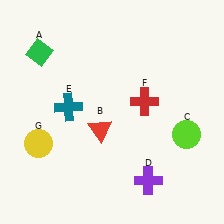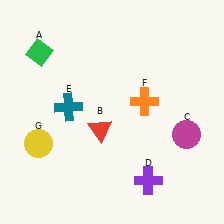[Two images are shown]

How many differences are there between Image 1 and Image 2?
There are 2 differences between the two images.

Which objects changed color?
C changed from lime to magenta. F changed from red to orange.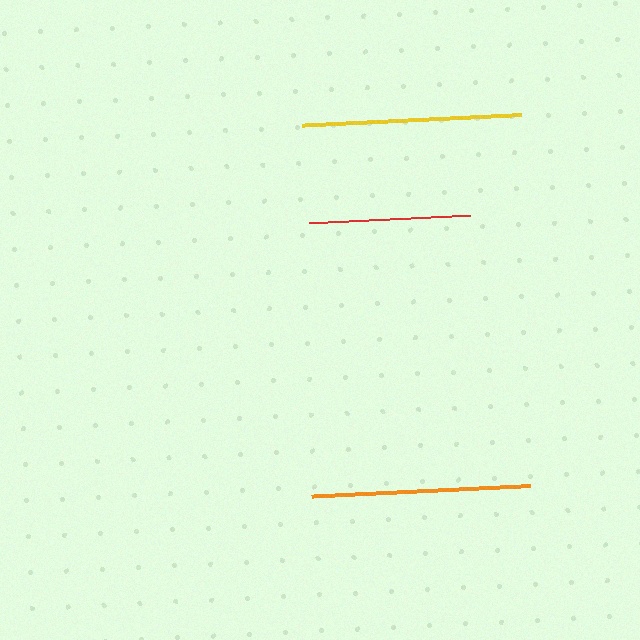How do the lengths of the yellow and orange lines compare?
The yellow and orange lines are approximately the same length.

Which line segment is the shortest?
The red line is the shortest at approximately 162 pixels.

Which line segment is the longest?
The yellow line is the longest at approximately 220 pixels.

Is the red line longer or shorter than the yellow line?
The yellow line is longer than the red line.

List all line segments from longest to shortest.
From longest to shortest: yellow, orange, red.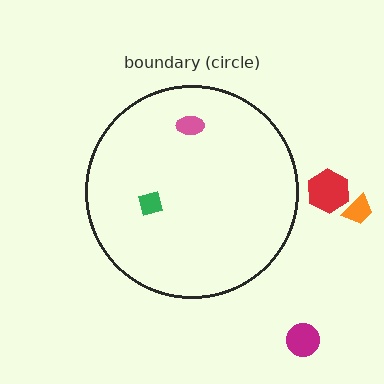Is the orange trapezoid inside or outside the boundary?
Outside.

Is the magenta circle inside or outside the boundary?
Outside.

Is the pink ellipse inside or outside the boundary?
Inside.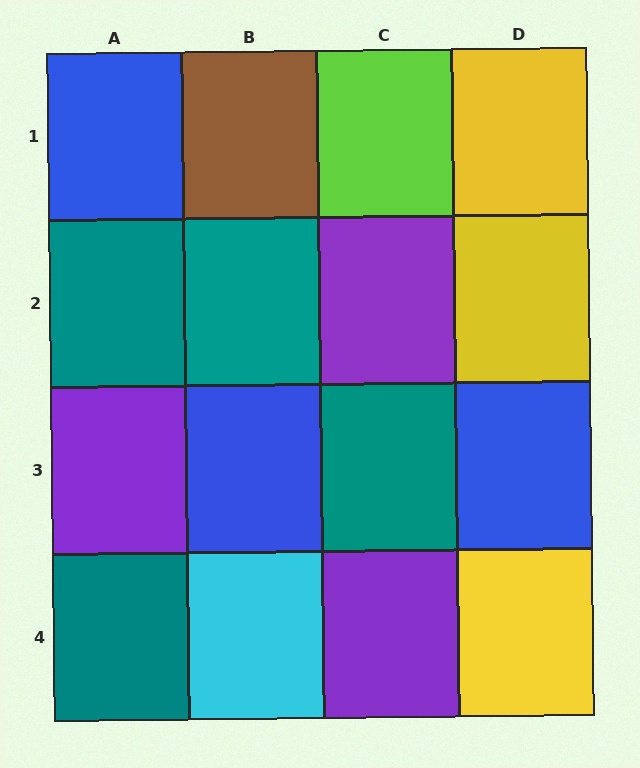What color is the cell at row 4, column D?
Yellow.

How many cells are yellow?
3 cells are yellow.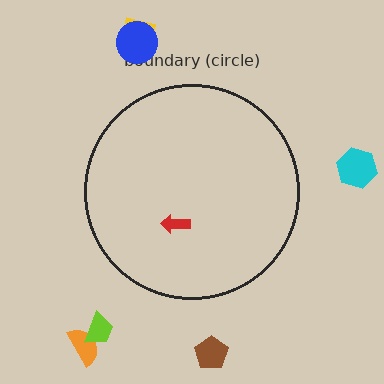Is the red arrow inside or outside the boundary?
Inside.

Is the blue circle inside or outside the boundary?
Outside.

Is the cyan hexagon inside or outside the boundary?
Outside.